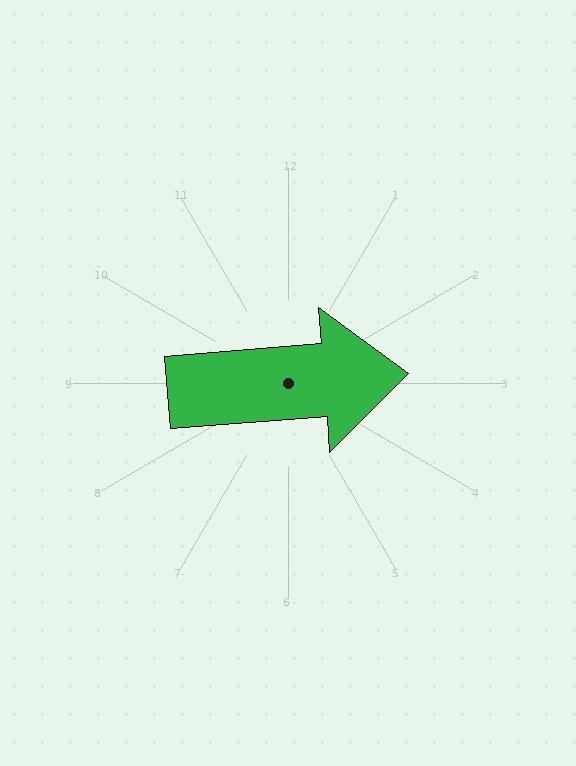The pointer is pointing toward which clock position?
Roughly 3 o'clock.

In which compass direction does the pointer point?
East.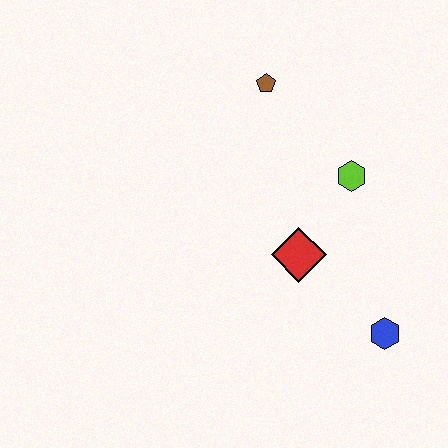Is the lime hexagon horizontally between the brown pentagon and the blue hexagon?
Yes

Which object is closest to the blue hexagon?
The red diamond is closest to the blue hexagon.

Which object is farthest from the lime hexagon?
The blue hexagon is farthest from the lime hexagon.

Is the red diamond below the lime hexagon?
Yes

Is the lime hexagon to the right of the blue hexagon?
No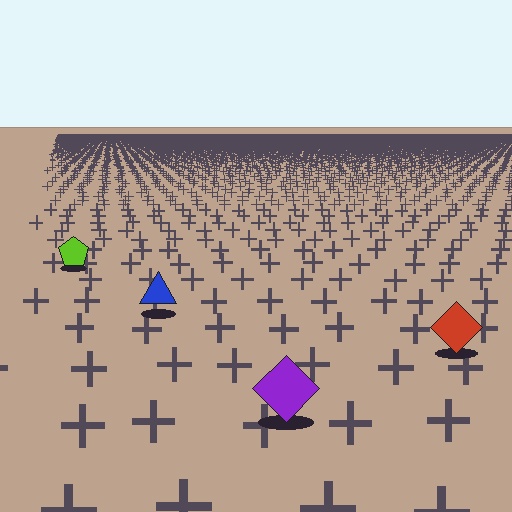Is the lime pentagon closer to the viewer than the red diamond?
No. The red diamond is closer — you can tell from the texture gradient: the ground texture is coarser near it.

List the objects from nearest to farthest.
From nearest to farthest: the purple diamond, the red diamond, the blue triangle, the lime pentagon.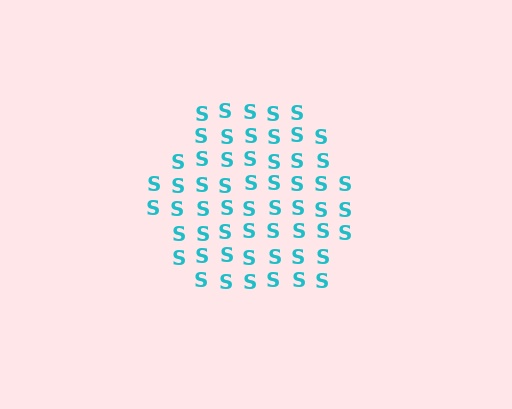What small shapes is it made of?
It is made of small letter S's.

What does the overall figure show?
The overall figure shows a hexagon.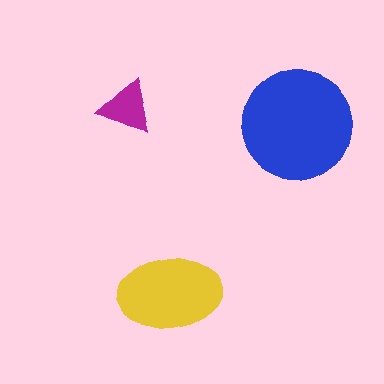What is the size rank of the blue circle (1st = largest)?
1st.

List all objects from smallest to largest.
The magenta triangle, the yellow ellipse, the blue circle.